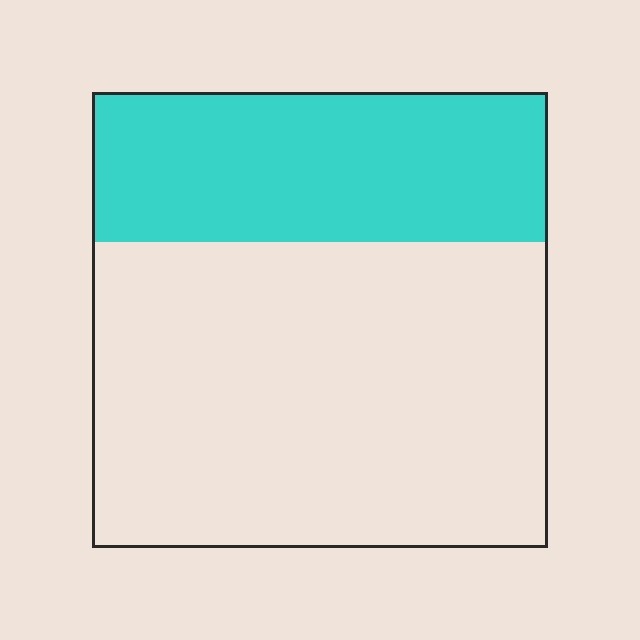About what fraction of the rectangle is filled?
About one third (1/3).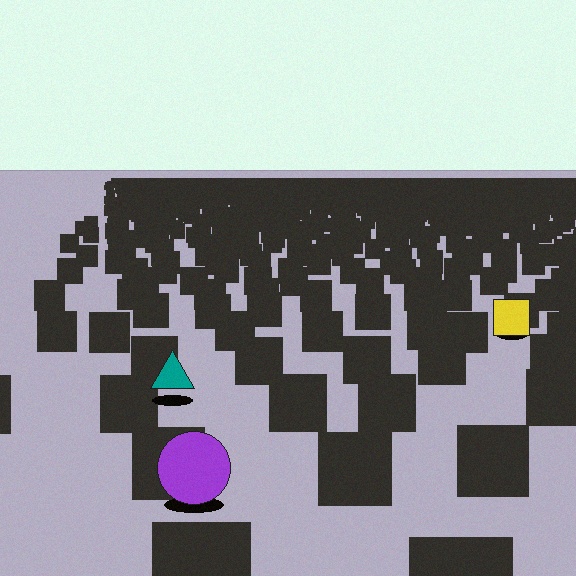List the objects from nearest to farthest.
From nearest to farthest: the purple circle, the teal triangle, the yellow square.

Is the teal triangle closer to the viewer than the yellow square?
Yes. The teal triangle is closer — you can tell from the texture gradient: the ground texture is coarser near it.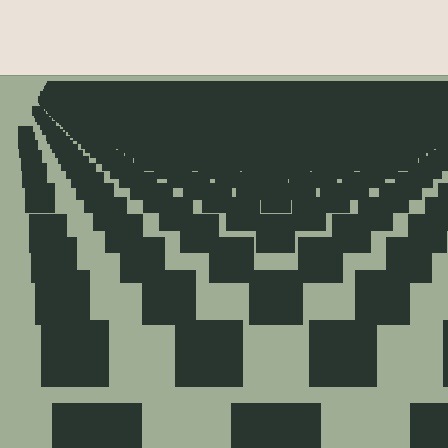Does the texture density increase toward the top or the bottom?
Density increases toward the top.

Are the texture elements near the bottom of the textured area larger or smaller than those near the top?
Larger. Near the bottom, elements are closer to the viewer and appear at a bigger on-screen size.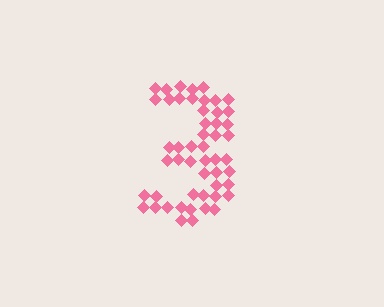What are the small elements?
The small elements are diamonds.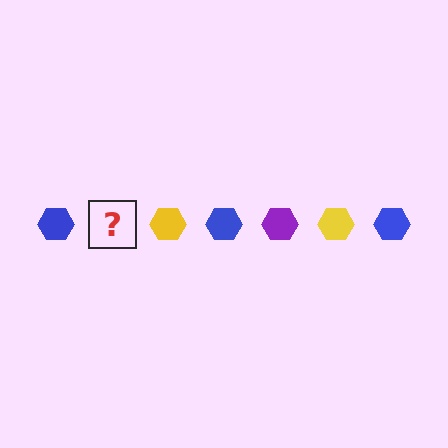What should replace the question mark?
The question mark should be replaced with a purple hexagon.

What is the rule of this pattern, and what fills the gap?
The rule is that the pattern cycles through blue, purple, yellow hexagons. The gap should be filled with a purple hexagon.